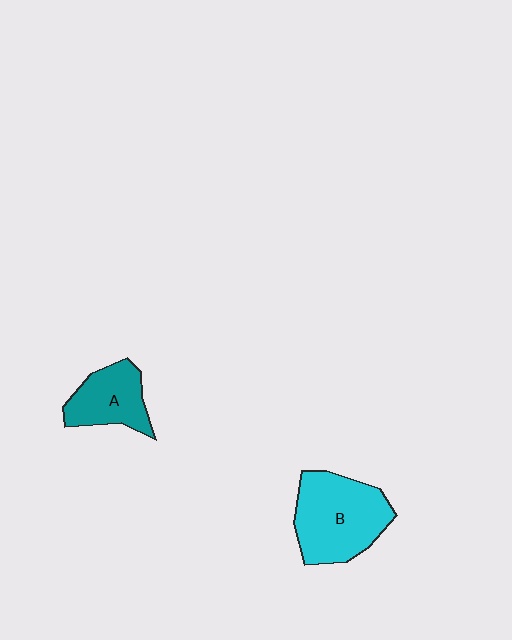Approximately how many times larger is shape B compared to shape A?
Approximately 1.6 times.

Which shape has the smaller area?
Shape A (teal).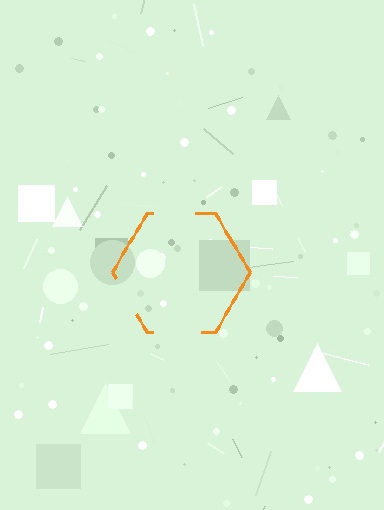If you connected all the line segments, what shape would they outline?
They would outline a hexagon.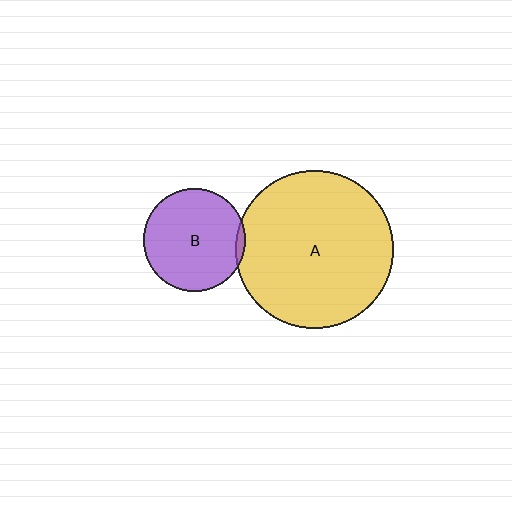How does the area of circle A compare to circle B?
Approximately 2.4 times.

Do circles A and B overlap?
Yes.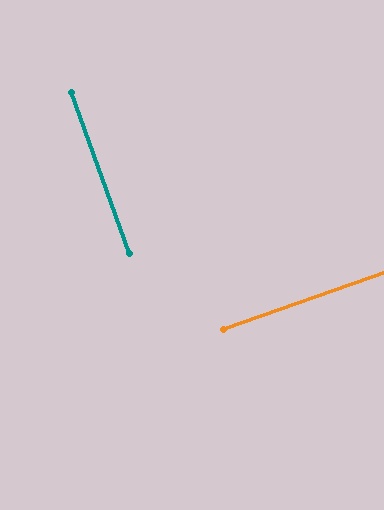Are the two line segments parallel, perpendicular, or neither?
Perpendicular — they meet at approximately 90°.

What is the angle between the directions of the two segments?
Approximately 90 degrees.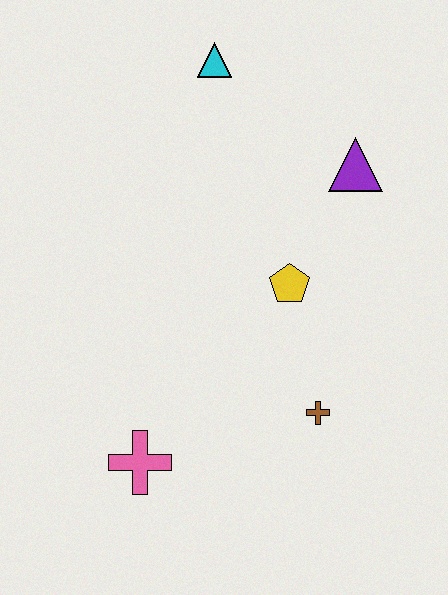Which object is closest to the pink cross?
The brown cross is closest to the pink cross.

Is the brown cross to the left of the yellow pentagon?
No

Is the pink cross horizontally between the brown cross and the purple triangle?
No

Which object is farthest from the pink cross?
The cyan triangle is farthest from the pink cross.